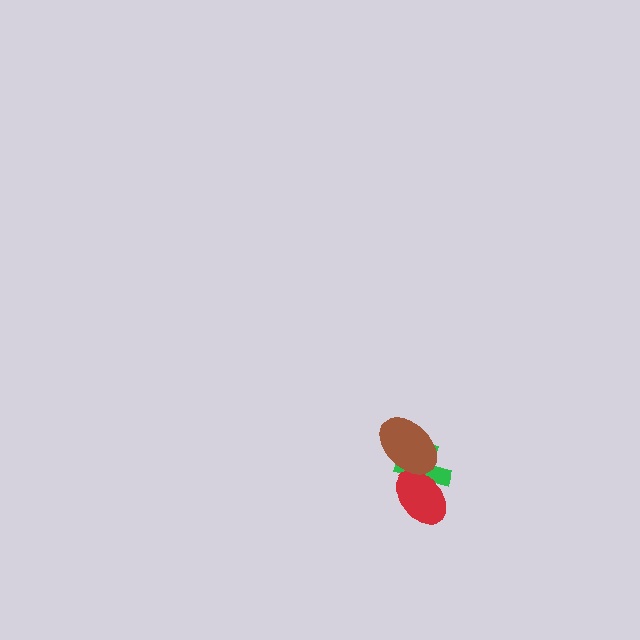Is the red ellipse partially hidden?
Yes, it is partially covered by another shape.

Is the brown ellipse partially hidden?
No, no other shape covers it.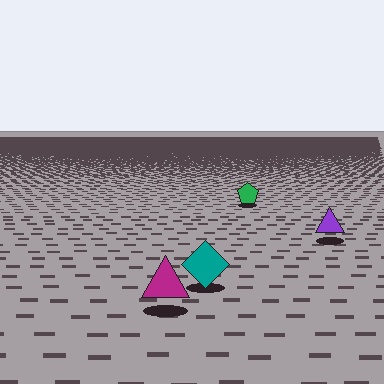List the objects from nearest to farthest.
From nearest to farthest: the magenta triangle, the teal diamond, the purple triangle, the green pentagon.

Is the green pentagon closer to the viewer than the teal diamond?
No. The teal diamond is closer — you can tell from the texture gradient: the ground texture is coarser near it.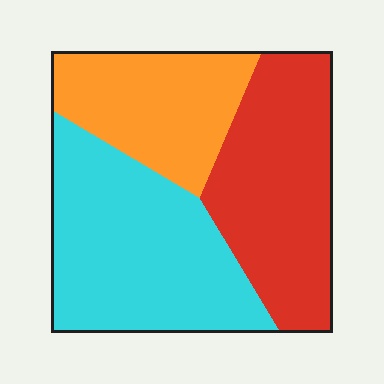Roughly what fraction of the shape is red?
Red covers 35% of the shape.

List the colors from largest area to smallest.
From largest to smallest: cyan, red, orange.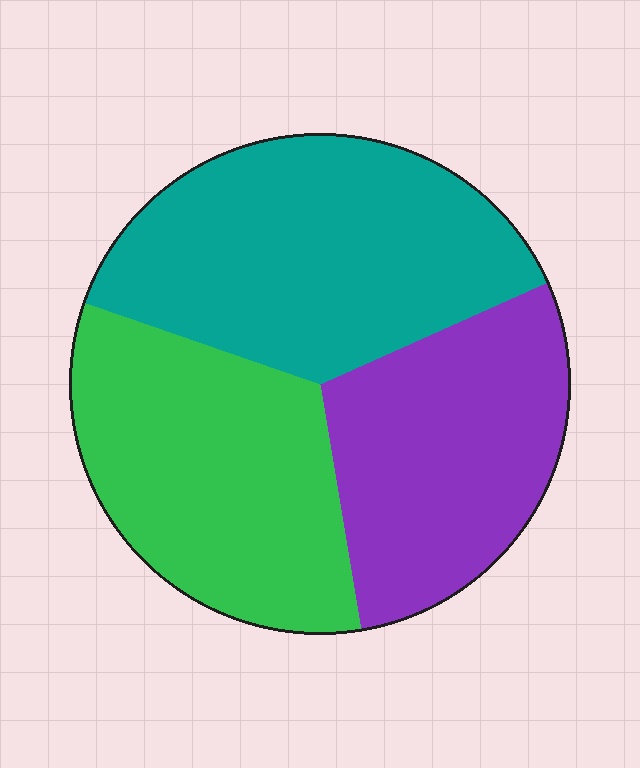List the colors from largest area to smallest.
From largest to smallest: teal, green, purple.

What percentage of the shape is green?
Green covers around 35% of the shape.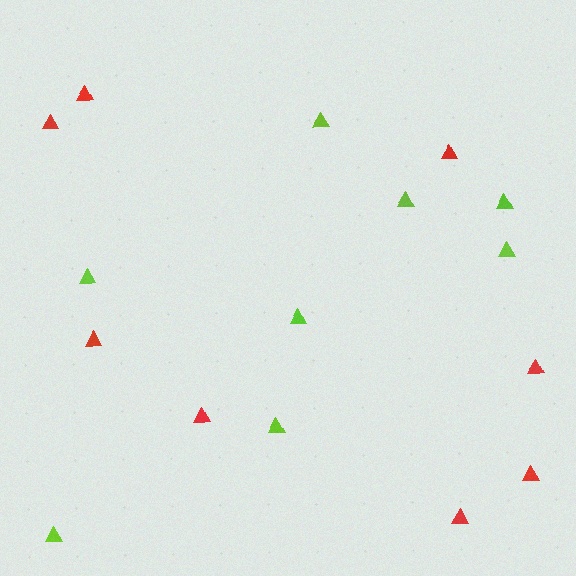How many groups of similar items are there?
There are 2 groups: one group of lime triangles (8) and one group of red triangles (8).